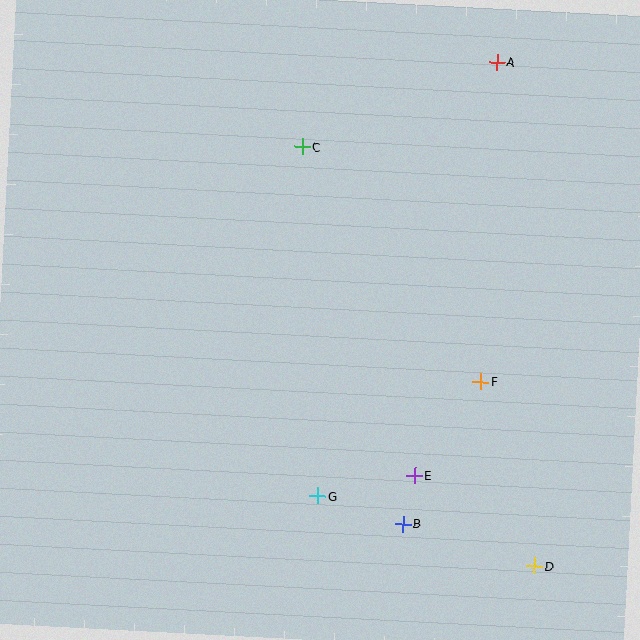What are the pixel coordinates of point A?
Point A is at (497, 62).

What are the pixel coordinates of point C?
Point C is at (302, 146).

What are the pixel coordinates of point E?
Point E is at (415, 475).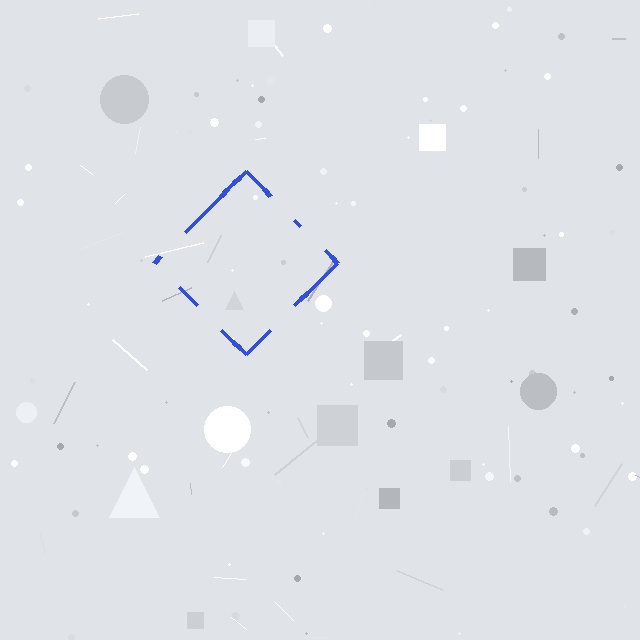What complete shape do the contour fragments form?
The contour fragments form a diamond.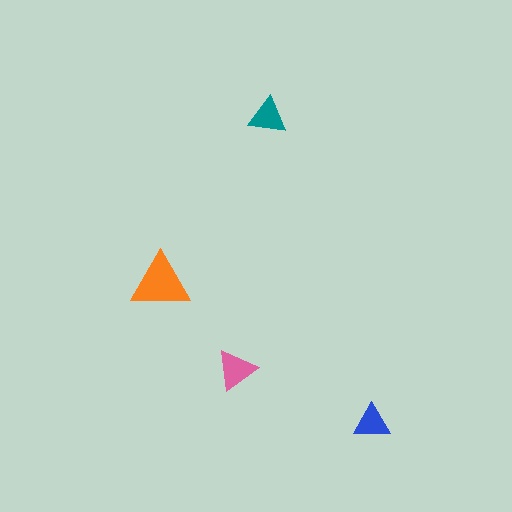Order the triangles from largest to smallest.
the orange one, the pink one, the teal one, the blue one.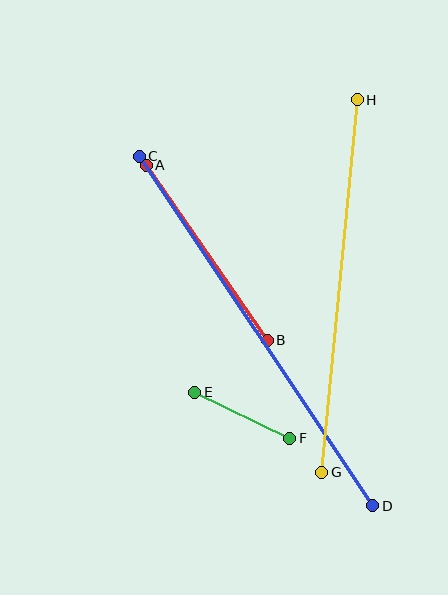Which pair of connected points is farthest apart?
Points C and D are farthest apart.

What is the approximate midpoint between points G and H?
The midpoint is at approximately (339, 286) pixels.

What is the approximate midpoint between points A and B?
The midpoint is at approximately (207, 253) pixels.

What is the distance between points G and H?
The distance is approximately 374 pixels.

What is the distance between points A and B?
The distance is approximately 213 pixels.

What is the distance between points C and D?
The distance is approximately 420 pixels.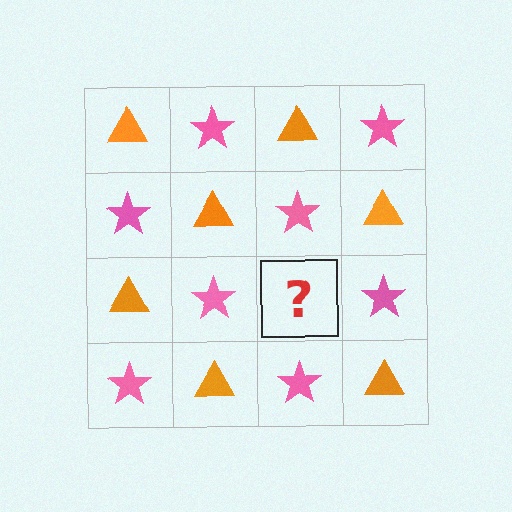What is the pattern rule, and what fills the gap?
The rule is that it alternates orange triangle and pink star in a checkerboard pattern. The gap should be filled with an orange triangle.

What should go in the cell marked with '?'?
The missing cell should contain an orange triangle.